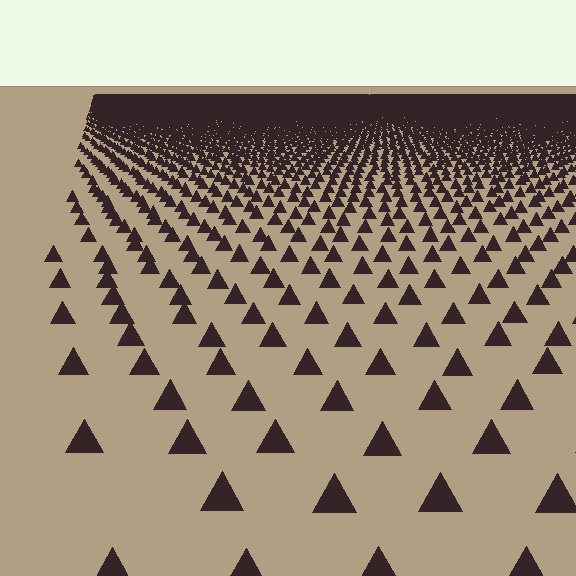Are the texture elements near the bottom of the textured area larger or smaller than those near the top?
Larger. Near the bottom, elements are closer to the viewer and appear at a bigger on-screen size.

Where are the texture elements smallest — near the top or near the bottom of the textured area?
Near the top.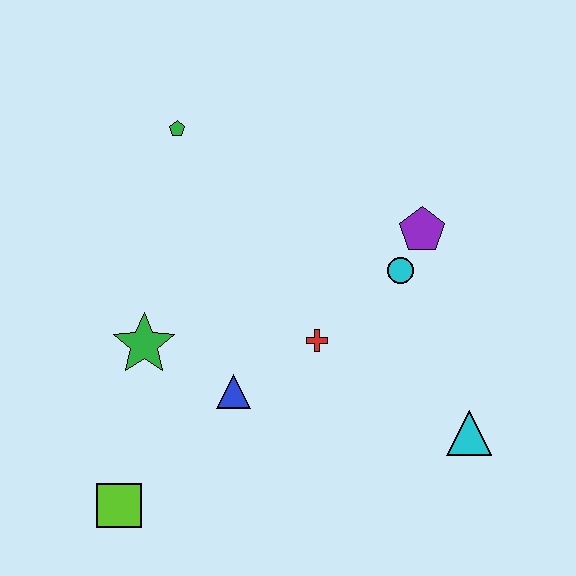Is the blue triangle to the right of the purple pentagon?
No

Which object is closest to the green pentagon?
The green star is closest to the green pentagon.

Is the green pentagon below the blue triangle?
No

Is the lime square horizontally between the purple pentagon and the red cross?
No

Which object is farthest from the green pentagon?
The cyan triangle is farthest from the green pentagon.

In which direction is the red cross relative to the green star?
The red cross is to the right of the green star.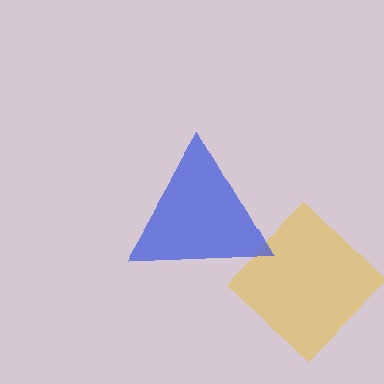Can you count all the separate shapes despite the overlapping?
Yes, there are 2 separate shapes.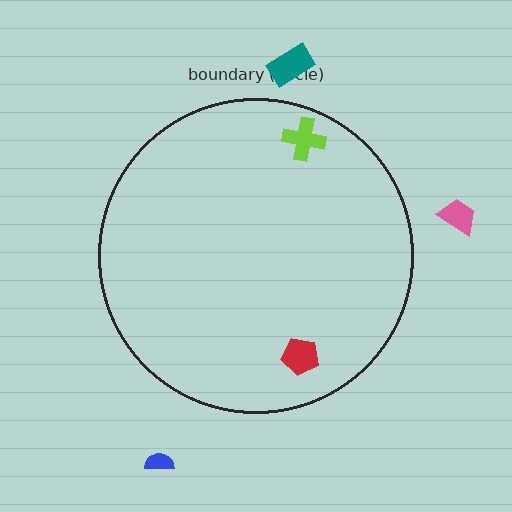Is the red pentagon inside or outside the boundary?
Inside.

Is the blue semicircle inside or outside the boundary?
Outside.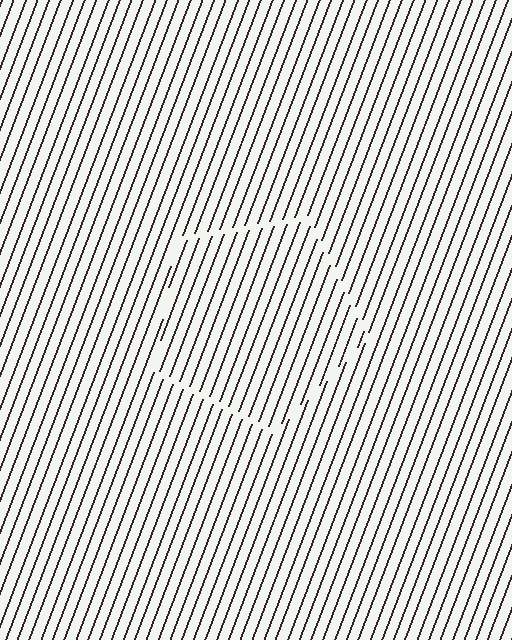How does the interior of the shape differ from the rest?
The interior of the shape contains the same grating, shifted by half a period — the contour is defined by the phase discontinuity where line-ends from the inner and outer gratings abut.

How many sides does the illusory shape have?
5 sides — the line-ends trace a pentagon.